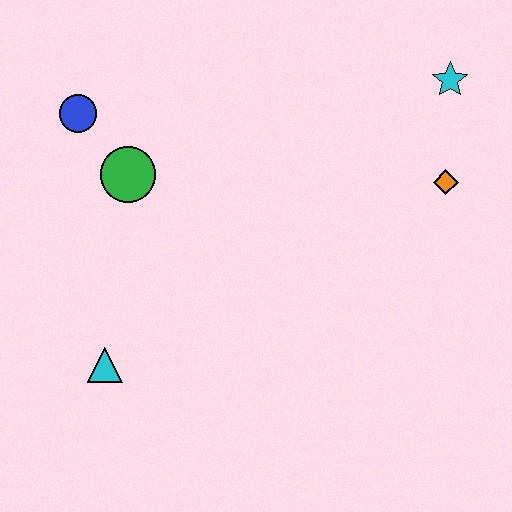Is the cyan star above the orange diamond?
Yes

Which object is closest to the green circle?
The blue circle is closest to the green circle.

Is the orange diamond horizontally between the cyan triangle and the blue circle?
No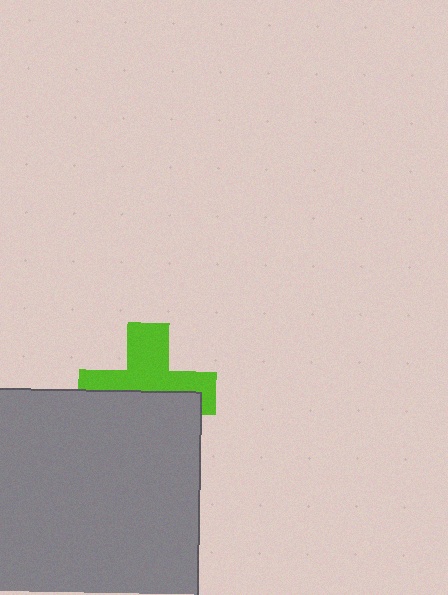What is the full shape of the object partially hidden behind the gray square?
The partially hidden object is a lime cross.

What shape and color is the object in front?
The object in front is a gray square.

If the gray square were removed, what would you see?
You would see the complete lime cross.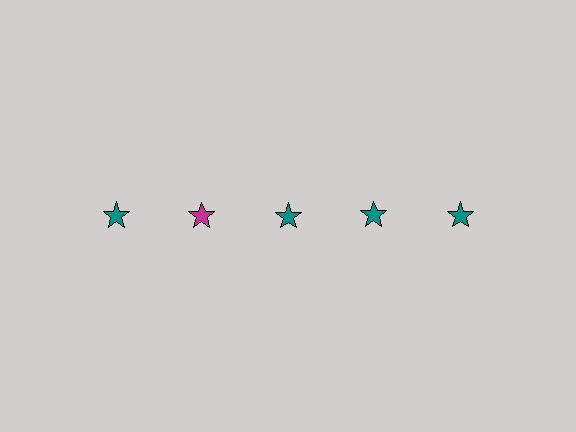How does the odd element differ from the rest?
It has a different color: magenta instead of teal.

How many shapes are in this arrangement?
There are 5 shapes arranged in a grid pattern.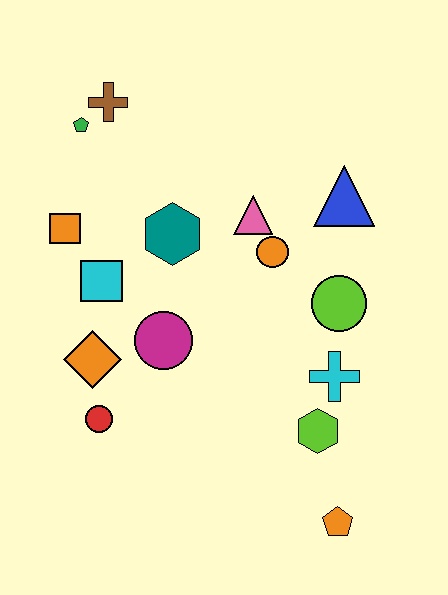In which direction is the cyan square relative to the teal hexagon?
The cyan square is to the left of the teal hexagon.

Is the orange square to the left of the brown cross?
Yes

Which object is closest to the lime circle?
The cyan cross is closest to the lime circle.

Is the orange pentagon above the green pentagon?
No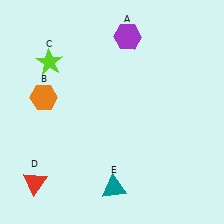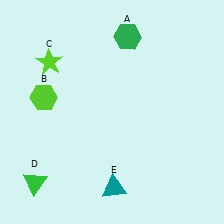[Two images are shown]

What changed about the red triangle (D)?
In Image 1, D is red. In Image 2, it changed to green.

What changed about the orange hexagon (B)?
In Image 1, B is orange. In Image 2, it changed to lime.